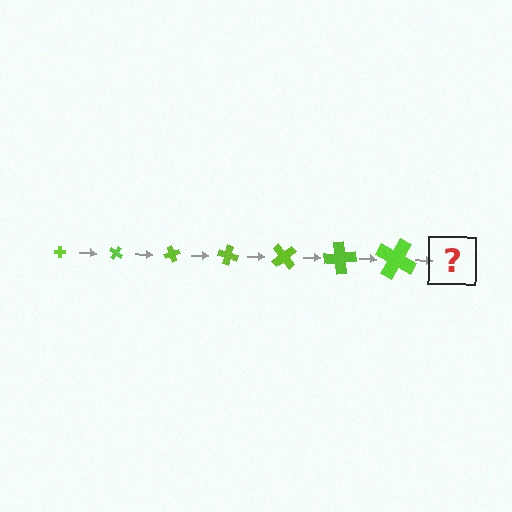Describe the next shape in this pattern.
It should be a cross, larger than the previous one and rotated 245 degrees from the start.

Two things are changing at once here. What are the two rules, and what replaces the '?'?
The two rules are that the cross grows larger each step and it rotates 35 degrees each step. The '?' should be a cross, larger than the previous one and rotated 245 degrees from the start.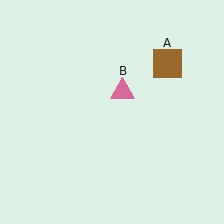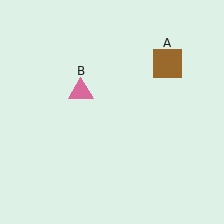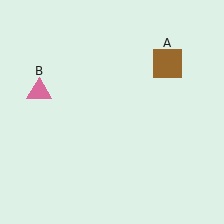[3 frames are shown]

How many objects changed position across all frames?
1 object changed position: pink triangle (object B).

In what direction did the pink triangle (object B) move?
The pink triangle (object B) moved left.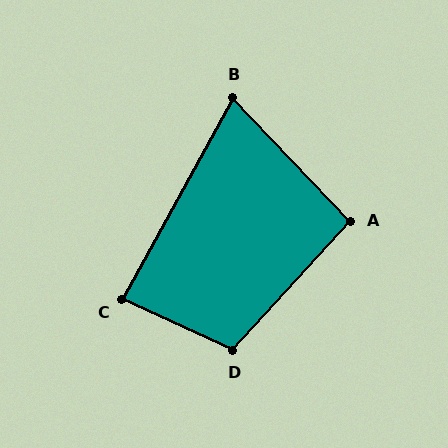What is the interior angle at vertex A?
Approximately 94 degrees (approximately right).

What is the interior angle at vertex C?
Approximately 86 degrees (approximately right).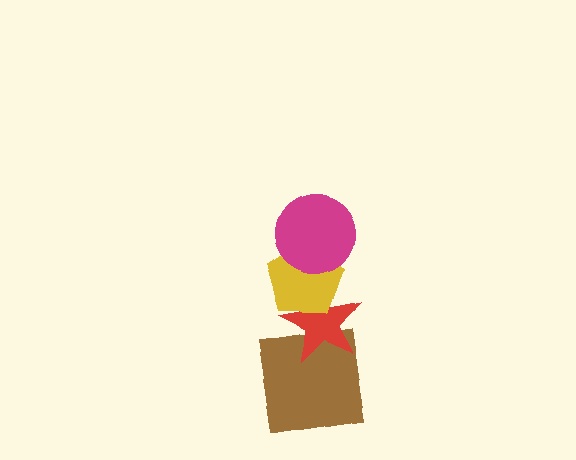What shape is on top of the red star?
The yellow pentagon is on top of the red star.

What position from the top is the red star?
The red star is 3rd from the top.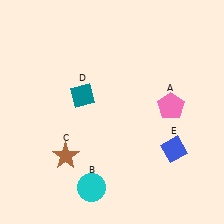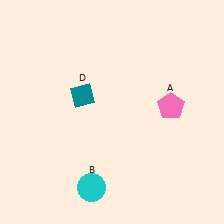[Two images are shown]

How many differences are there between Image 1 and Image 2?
There are 2 differences between the two images.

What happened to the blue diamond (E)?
The blue diamond (E) was removed in Image 2. It was in the bottom-right area of Image 1.